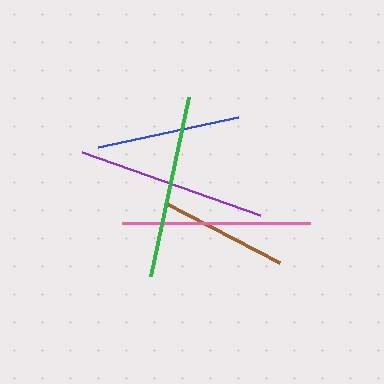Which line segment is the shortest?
The brown line is the shortest at approximately 130 pixels.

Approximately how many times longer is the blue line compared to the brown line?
The blue line is approximately 1.1 times the length of the brown line.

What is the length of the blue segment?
The blue segment is approximately 143 pixels long.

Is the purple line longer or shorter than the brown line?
The purple line is longer than the brown line.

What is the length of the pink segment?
The pink segment is approximately 188 pixels long.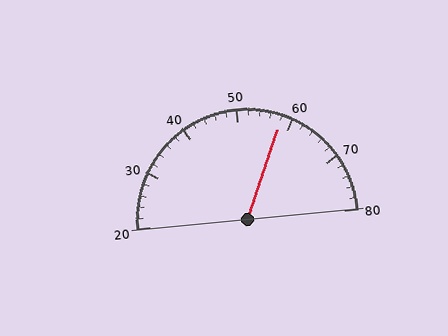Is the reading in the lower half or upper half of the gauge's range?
The reading is in the upper half of the range (20 to 80).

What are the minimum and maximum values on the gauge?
The gauge ranges from 20 to 80.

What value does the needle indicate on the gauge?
The needle indicates approximately 58.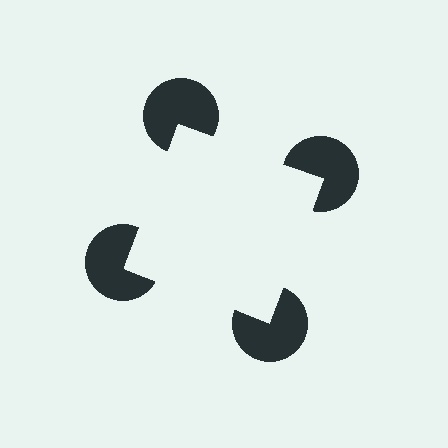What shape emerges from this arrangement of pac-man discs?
An illusory square — its edges are inferred from the aligned wedge cuts in the pac-man discs, not physically drawn.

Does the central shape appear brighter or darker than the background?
It typically appears slightly brighter than the background, even though no actual brightness change is drawn.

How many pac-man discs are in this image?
There are 4 — one at each vertex of the illusory square.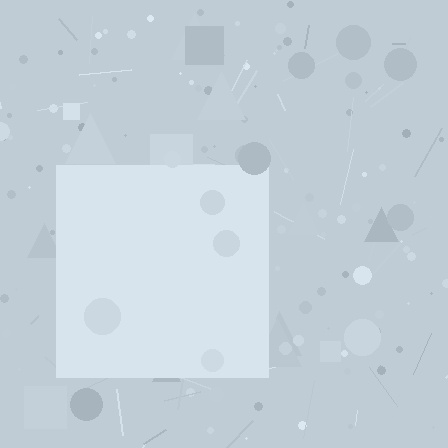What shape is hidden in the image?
A square is hidden in the image.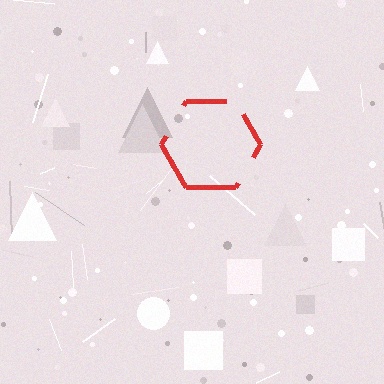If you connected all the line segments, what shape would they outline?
They would outline a hexagon.